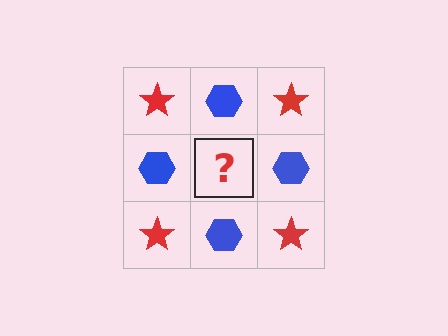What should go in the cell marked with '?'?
The missing cell should contain a red star.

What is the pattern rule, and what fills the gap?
The rule is that it alternates red star and blue hexagon in a checkerboard pattern. The gap should be filled with a red star.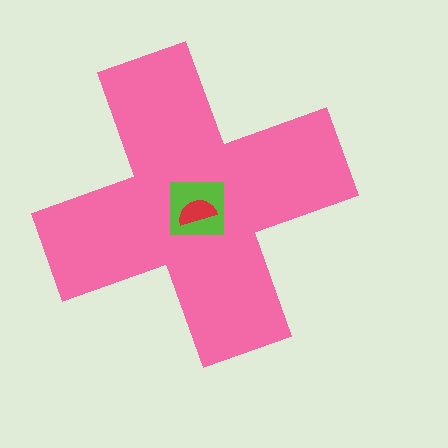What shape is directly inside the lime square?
The red semicircle.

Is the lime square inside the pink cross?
Yes.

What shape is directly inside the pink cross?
The lime square.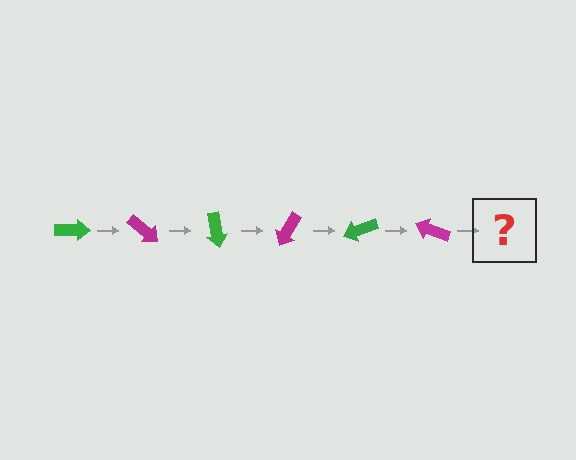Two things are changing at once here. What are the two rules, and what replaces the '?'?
The two rules are that it rotates 40 degrees each step and the color cycles through green and magenta. The '?' should be a green arrow, rotated 240 degrees from the start.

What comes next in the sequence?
The next element should be a green arrow, rotated 240 degrees from the start.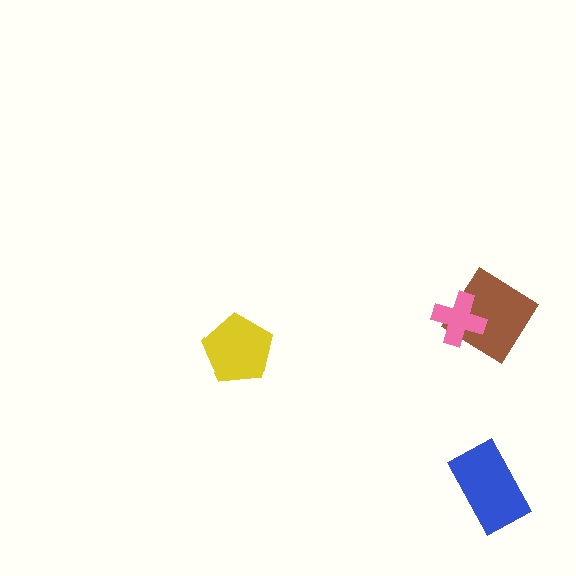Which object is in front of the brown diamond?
The pink cross is in front of the brown diamond.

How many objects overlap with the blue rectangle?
0 objects overlap with the blue rectangle.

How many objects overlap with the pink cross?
1 object overlaps with the pink cross.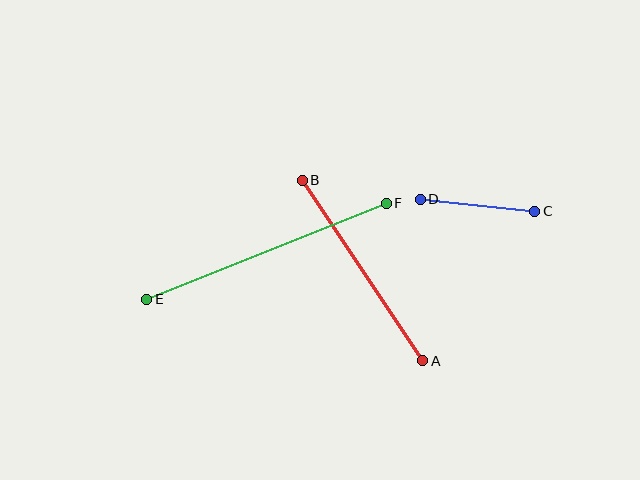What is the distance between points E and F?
The distance is approximately 258 pixels.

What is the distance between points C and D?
The distance is approximately 115 pixels.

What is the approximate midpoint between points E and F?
The midpoint is at approximately (266, 251) pixels.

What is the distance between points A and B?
The distance is approximately 217 pixels.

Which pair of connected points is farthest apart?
Points E and F are farthest apart.